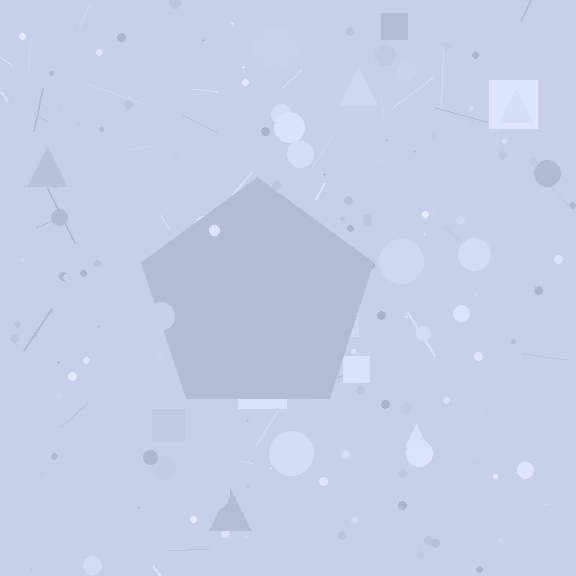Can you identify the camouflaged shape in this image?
The camouflaged shape is a pentagon.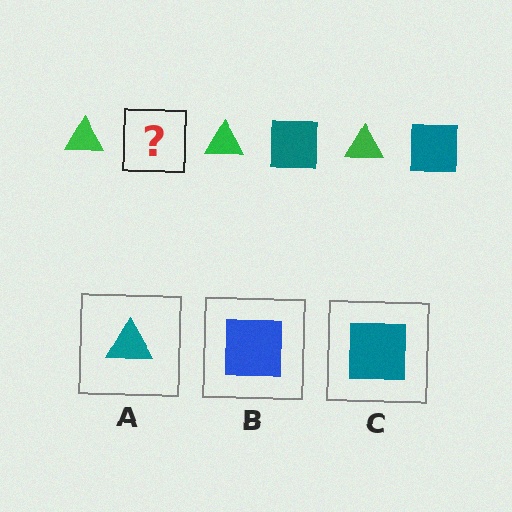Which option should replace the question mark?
Option C.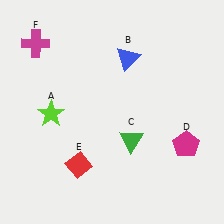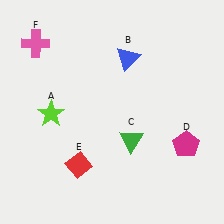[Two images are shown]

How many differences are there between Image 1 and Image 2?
There is 1 difference between the two images.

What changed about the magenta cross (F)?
In Image 1, F is magenta. In Image 2, it changed to pink.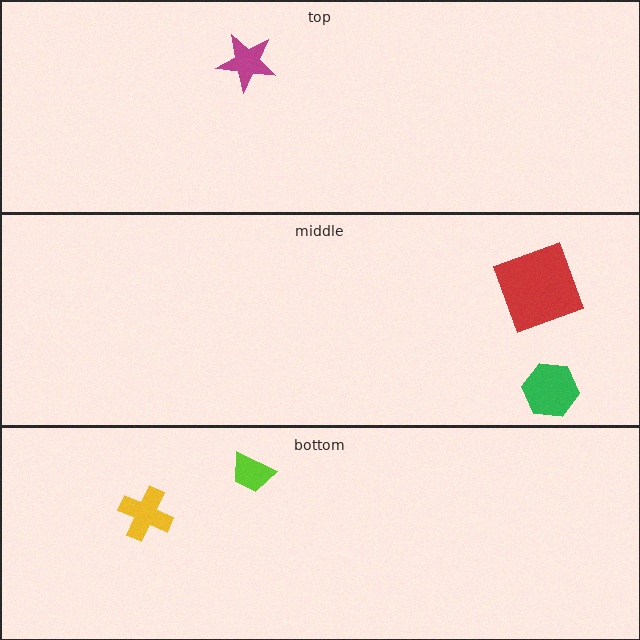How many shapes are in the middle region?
2.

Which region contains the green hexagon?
The middle region.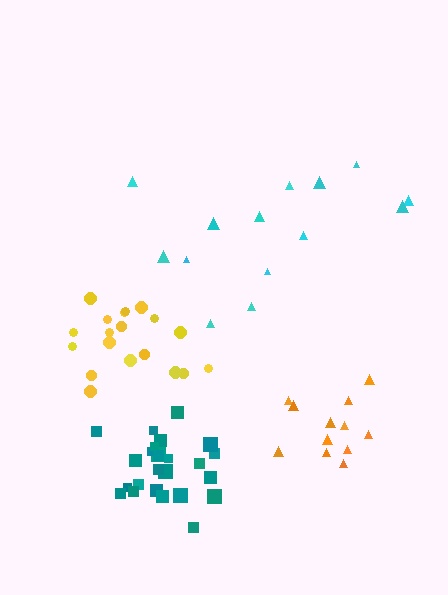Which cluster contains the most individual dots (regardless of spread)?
Teal (25).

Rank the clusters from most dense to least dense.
teal, yellow, orange, cyan.